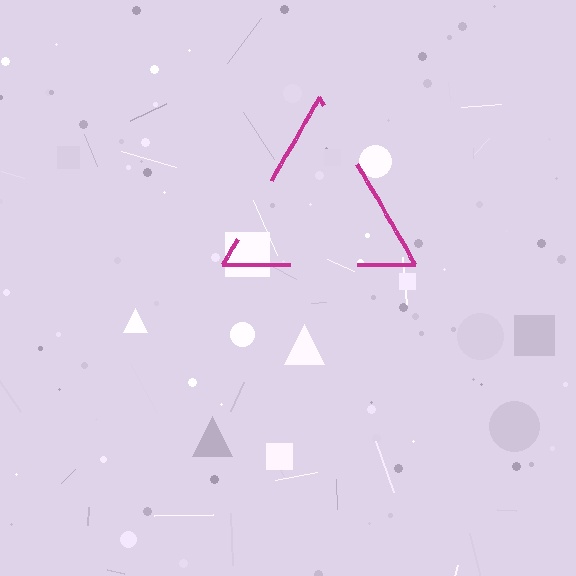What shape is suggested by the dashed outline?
The dashed outline suggests a triangle.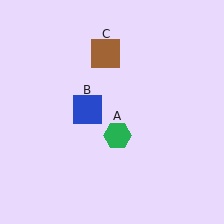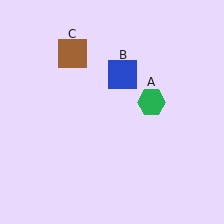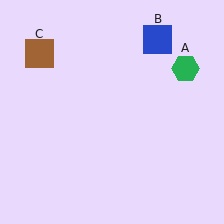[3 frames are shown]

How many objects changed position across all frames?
3 objects changed position: green hexagon (object A), blue square (object B), brown square (object C).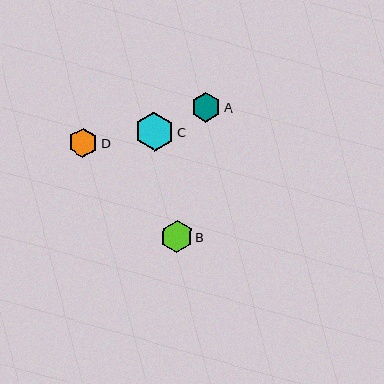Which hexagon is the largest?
Hexagon C is the largest with a size of approximately 39 pixels.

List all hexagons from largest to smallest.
From largest to smallest: C, B, A, D.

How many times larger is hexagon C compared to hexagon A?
Hexagon C is approximately 1.3 times the size of hexagon A.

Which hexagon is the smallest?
Hexagon D is the smallest with a size of approximately 29 pixels.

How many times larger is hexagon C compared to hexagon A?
Hexagon C is approximately 1.3 times the size of hexagon A.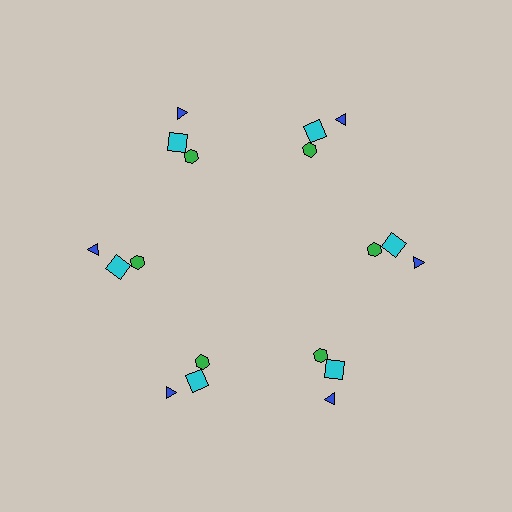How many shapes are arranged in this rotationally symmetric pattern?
There are 18 shapes, arranged in 6 groups of 3.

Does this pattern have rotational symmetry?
Yes, this pattern has 6-fold rotational symmetry. It looks the same after rotating 60 degrees around the center.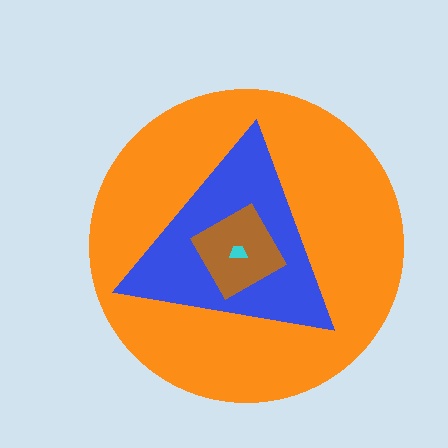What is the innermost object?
The cyan trapezoid.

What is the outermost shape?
The orange circle.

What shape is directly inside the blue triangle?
The brown square.